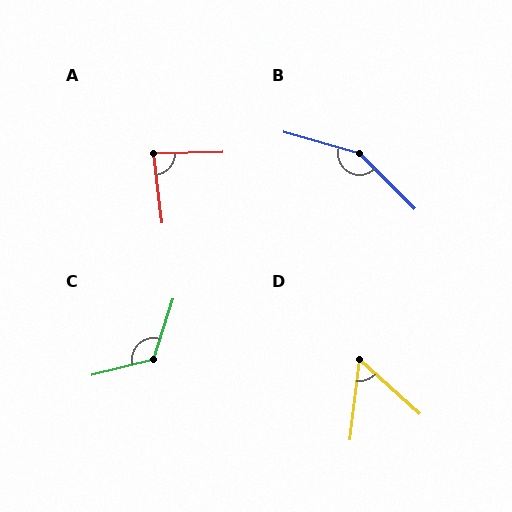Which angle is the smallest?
D, at approximately 55 degrees.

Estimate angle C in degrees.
Approximately 122 degrees.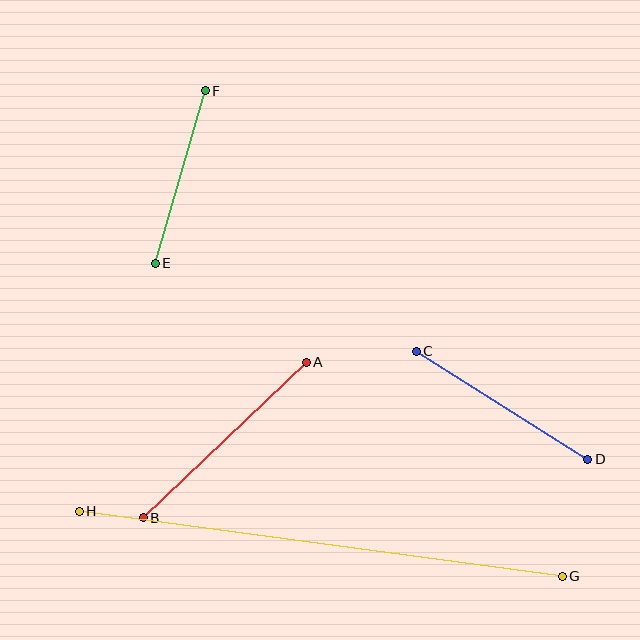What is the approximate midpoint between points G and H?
The midpoint is at approximately (321, 544) pixels.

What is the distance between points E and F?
The distance is approximately 180 pixels.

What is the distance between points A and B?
The distance is approximately 225 pixels.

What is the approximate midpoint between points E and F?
The midpoint is at approximately (180, 177) pixels.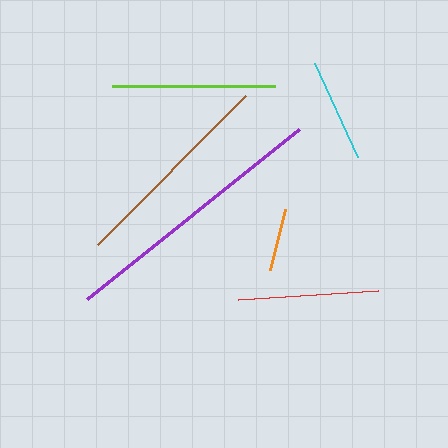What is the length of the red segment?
The red segment is approximately 140 pixels long.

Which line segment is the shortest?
The orange line is the shortest at approximately 63 pixels.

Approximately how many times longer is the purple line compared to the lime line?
The purple line is approximately 1.7 times the length of the lime line.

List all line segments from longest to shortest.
From longest to shortest: purple, brown, lime, red, cyan, orange.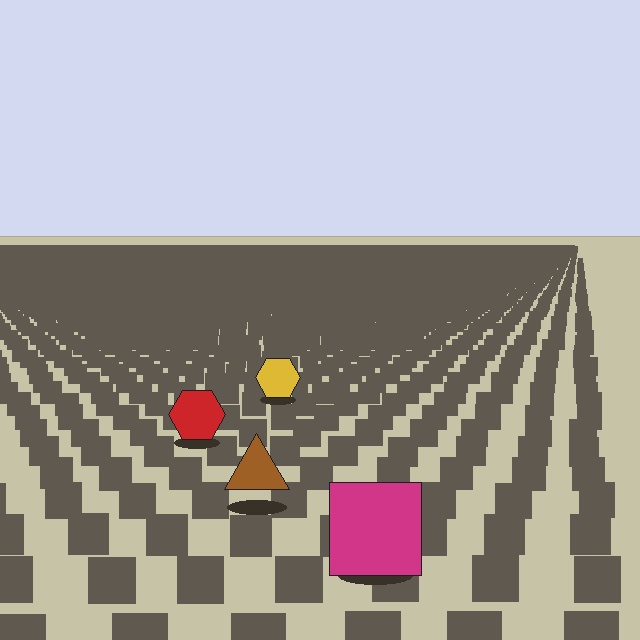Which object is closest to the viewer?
The magenta square is closest. The texture marks near it are larger and more spread out.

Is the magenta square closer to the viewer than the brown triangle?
Yes. The magenta square is closer — you can tell from the texture gradient: the ground texture is coarser near it.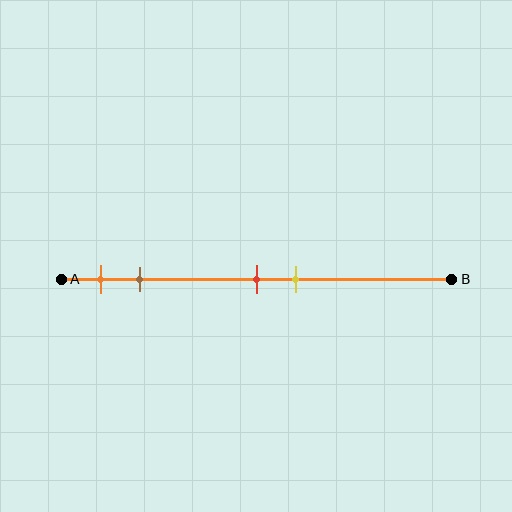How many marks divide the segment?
There are 4 marks dividing the segment.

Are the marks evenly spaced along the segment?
No, the marks are not evenly spaced.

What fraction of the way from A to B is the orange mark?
The orange mark is approximately 10% (0.1) of the way from A to B.